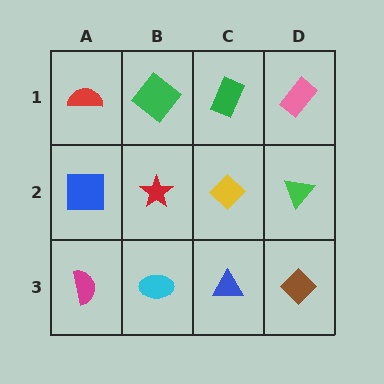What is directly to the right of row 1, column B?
A green rectangle.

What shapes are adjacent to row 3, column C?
A yellow diamond (row 2, column C), a cyan ellipse (row 3, column B), a brown diamond (row 3, column D).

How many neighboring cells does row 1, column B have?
3.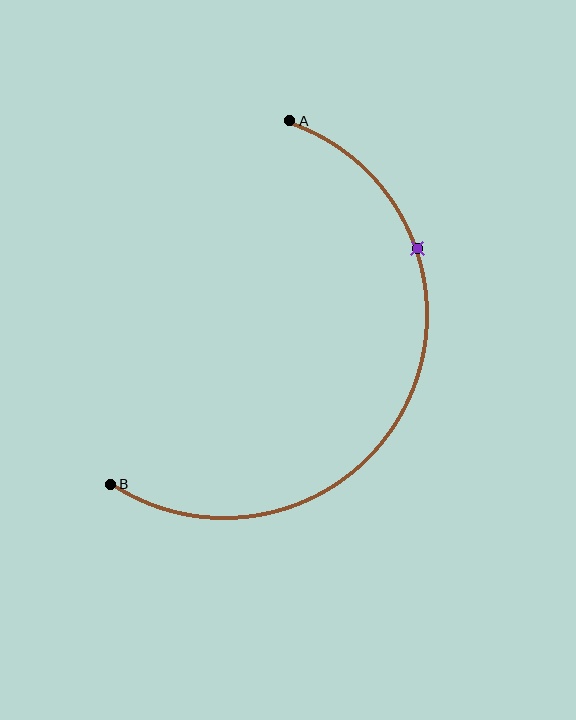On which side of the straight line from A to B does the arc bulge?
The arc bulges to the right of the straight line connecting A and B.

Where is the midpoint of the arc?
The arc midpoint is the point on the curve farthest from the straight line joining A and B. It sits to the right of that line.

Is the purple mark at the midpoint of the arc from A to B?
No. The purple mark lies on the arc but is closer to endpoint A. The arc midpoint would be at the point on the curve equidistant along the arc from both A and B.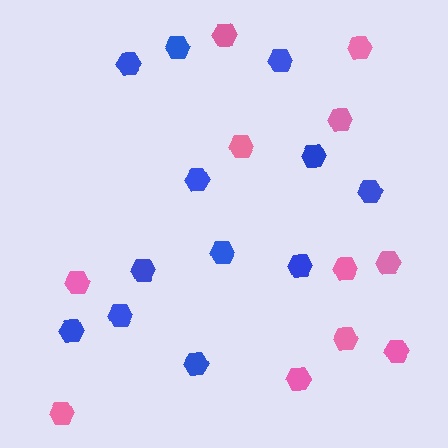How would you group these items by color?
There are 2 groups: one group of pink hexagons (11) and one group of blue hexagons (12).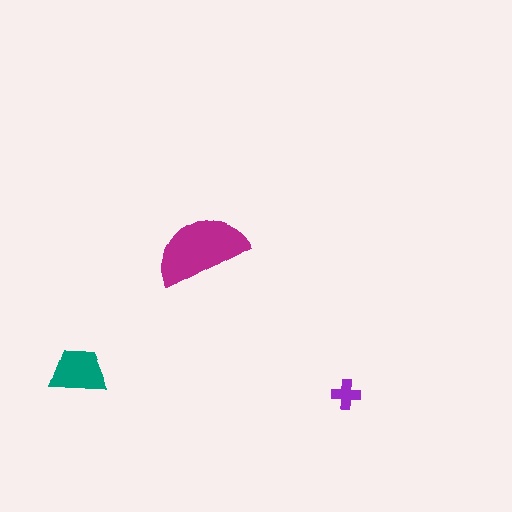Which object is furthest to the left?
The teal trapezoid is leftmost.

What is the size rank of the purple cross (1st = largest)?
3rd.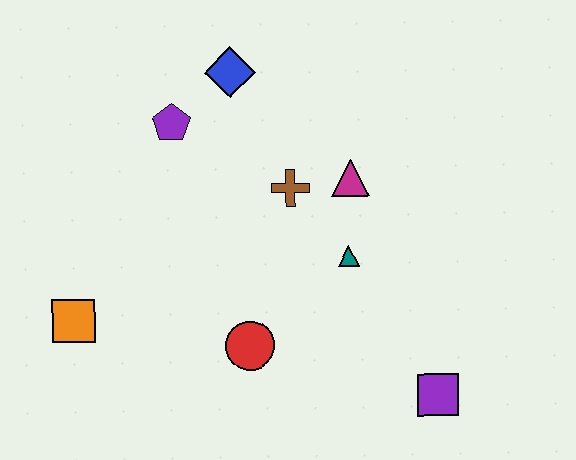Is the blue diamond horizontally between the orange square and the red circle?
Yes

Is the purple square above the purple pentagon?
No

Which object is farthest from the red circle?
The blue diamond is farthest from the red circle.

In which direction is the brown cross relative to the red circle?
The brown cross is above the red circle.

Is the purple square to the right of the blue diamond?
Yes